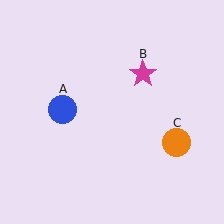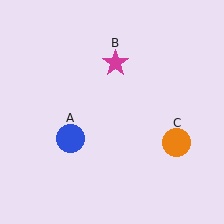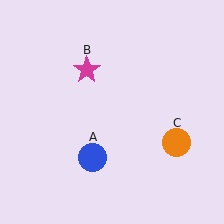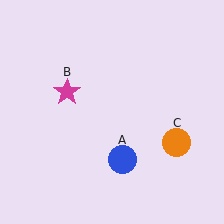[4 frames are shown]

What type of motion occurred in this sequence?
The blue circle (object A), magenta star (object B) rotated counterclockwise around the center of the scene.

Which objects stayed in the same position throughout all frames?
Orange circle (object C) remained stationary.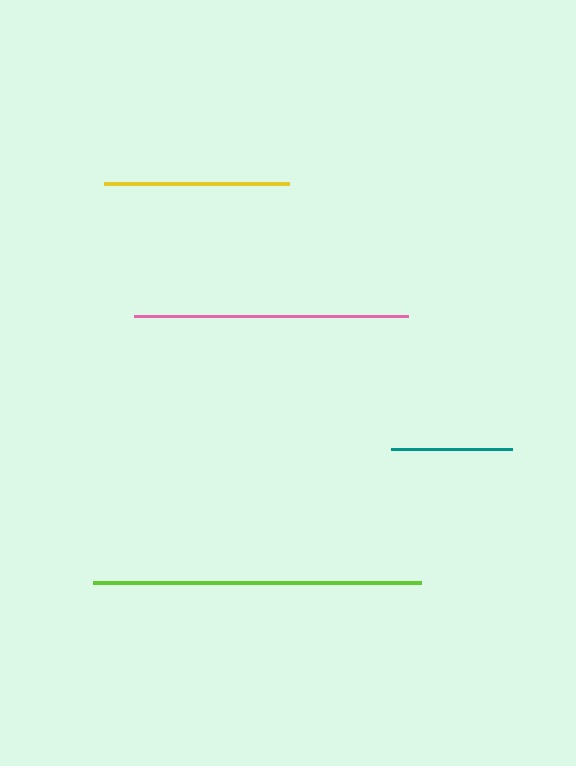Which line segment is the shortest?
The teal line is the shortest at approximately 121 pixels.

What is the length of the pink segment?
The pink segment is approximately 274 pixels long.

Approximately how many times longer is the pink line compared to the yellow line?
The pink line is approximately 1.5 times the length of the yellow line.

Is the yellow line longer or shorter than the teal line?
The yellow line is longer than the teal line.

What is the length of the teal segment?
The teal segment is approximately 121 pixels long.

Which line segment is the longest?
The lime line is the longest at approximately 329 pixels.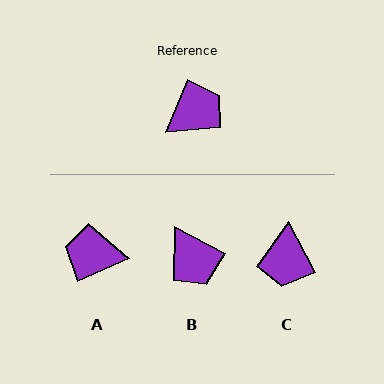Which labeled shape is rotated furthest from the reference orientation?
A, about 135 degrees away.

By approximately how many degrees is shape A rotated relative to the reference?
Approximately 135 degrees counter-clockwise.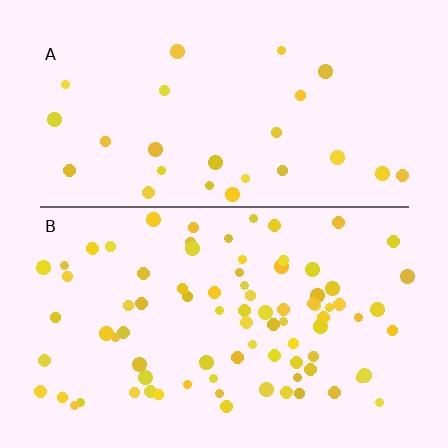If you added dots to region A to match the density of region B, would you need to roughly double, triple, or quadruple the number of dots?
Approximately triple.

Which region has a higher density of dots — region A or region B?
B (the bottom).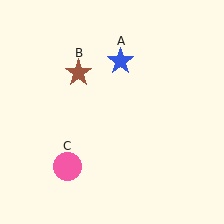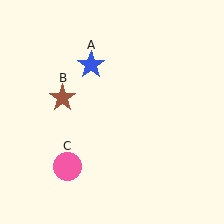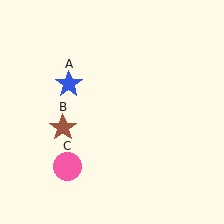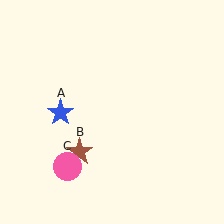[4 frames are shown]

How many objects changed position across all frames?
2 objects changed position: blue star (object A), brown star (object B).